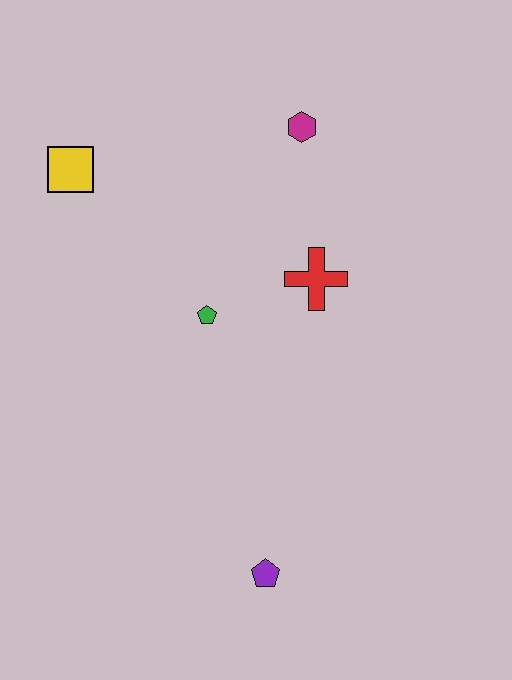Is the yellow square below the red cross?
No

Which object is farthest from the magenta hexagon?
The purple pentagon is farthest from the magenta hexagon.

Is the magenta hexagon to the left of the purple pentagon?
No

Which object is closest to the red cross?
The green pentagon is closest to the red cross.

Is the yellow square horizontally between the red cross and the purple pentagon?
No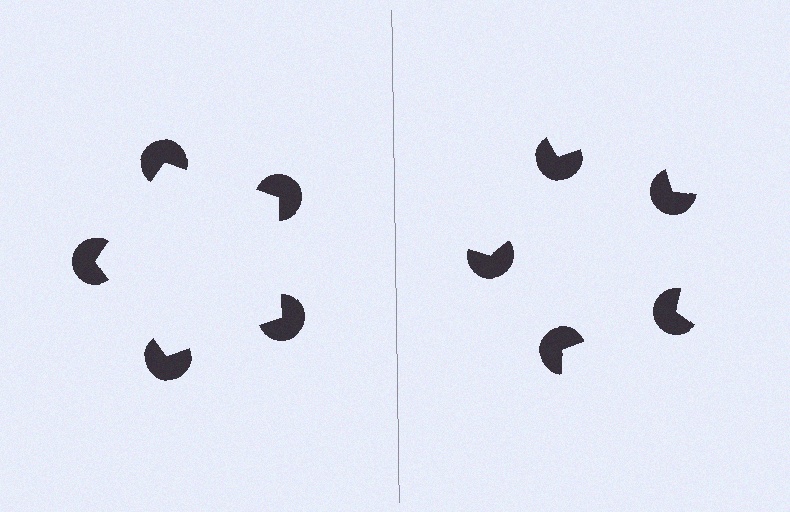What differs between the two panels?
The pac-man discs are positioned identically on both sides; only the wedge orientations differ. On the left they align to a pentagon; on the right they are misaligned.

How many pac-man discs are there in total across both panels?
10 — 5 on each side.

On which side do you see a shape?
An illusory pentagon appears on the left side. On the right side the wedge cuts are rotated, so no coherent shape forms.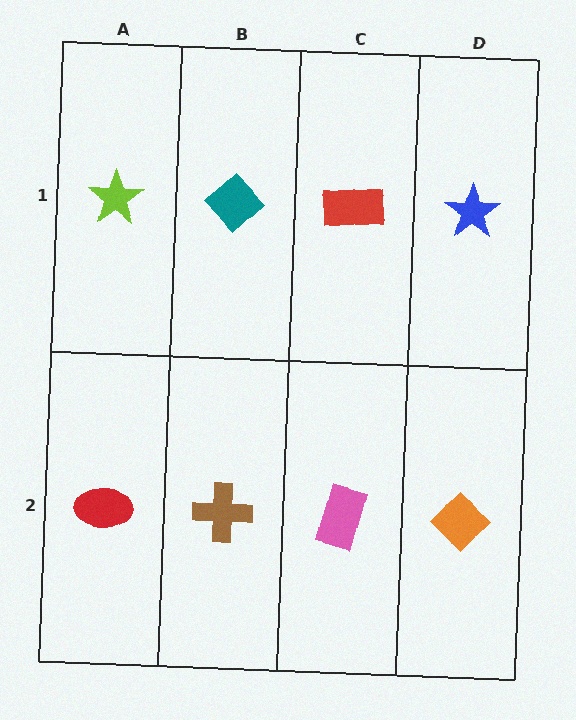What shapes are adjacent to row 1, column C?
A pink rectangle (row 2, column C), a teal diamond (row 1, column B), a blue star (row 1, column D).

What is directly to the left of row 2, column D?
A pink rectangle.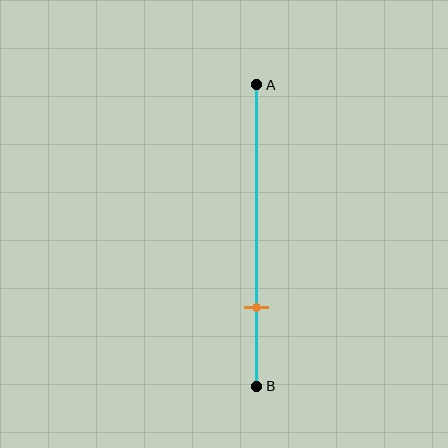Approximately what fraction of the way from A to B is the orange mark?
The orange mark is approximately 75% of the way from A to B.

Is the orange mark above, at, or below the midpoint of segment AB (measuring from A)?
The orange mark is below the midpoint of segment AB.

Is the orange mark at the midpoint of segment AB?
No, the mark is at about 75% from A, not at the 50% midpoint.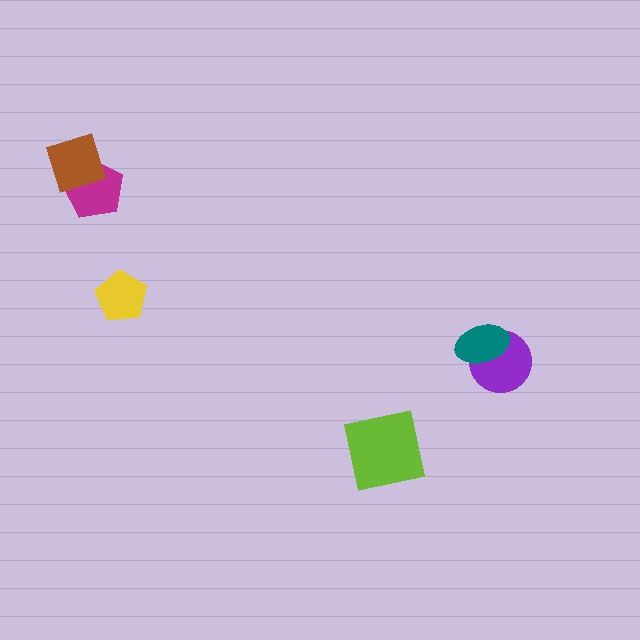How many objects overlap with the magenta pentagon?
1 object overlaps with the magenta pentagon.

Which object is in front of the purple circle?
The teal ellipse is in front of the purple circle.